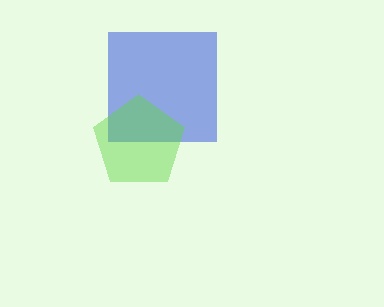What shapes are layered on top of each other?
The layered shapes are: a blue square, a lime pentagon.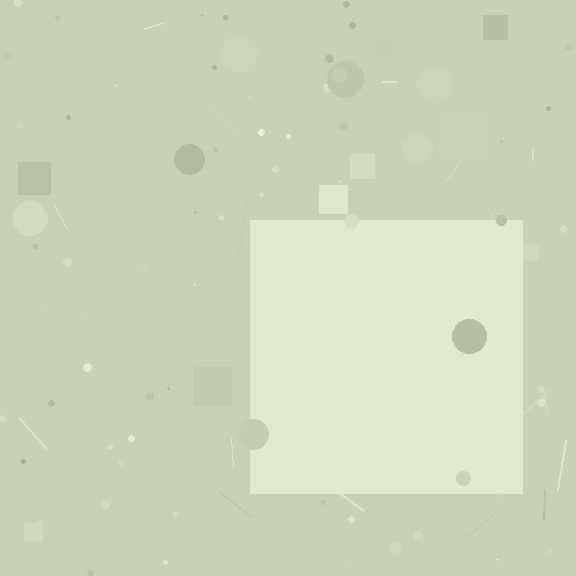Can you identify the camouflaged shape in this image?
The camouflaged shape is a square.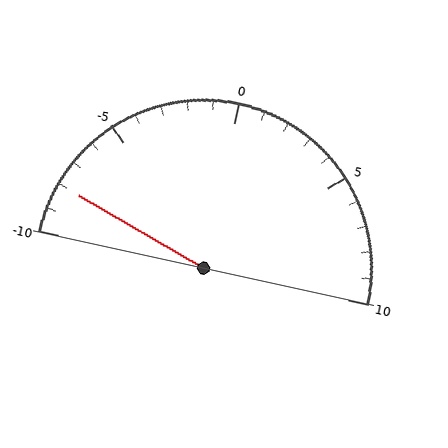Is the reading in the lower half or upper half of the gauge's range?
The reading is in the lower half of the range (-10 to 10).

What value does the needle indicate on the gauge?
The needle indicates approximately -8.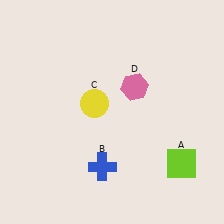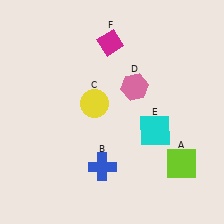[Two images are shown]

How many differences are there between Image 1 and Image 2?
There are 2 differences between the two images.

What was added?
A cyan square (E), a magenta diamond (F) were added in Image 2.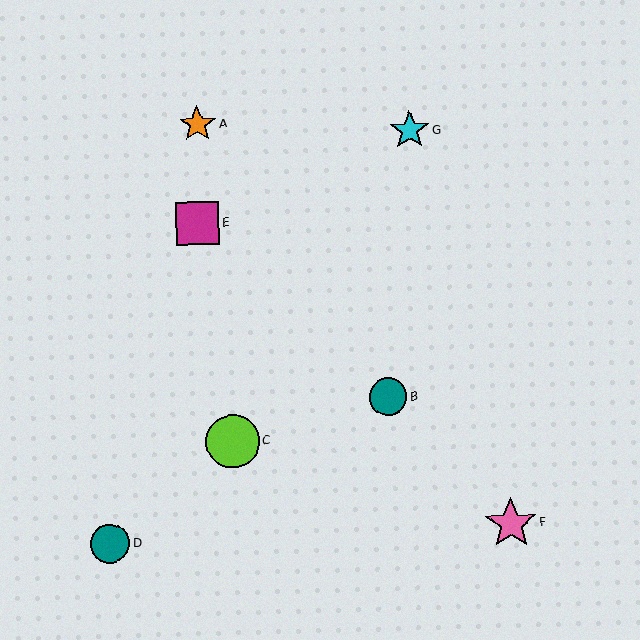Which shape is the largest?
The lime circle (labeled C) is the largest.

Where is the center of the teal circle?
The center of the teal circle is at (388, 397).